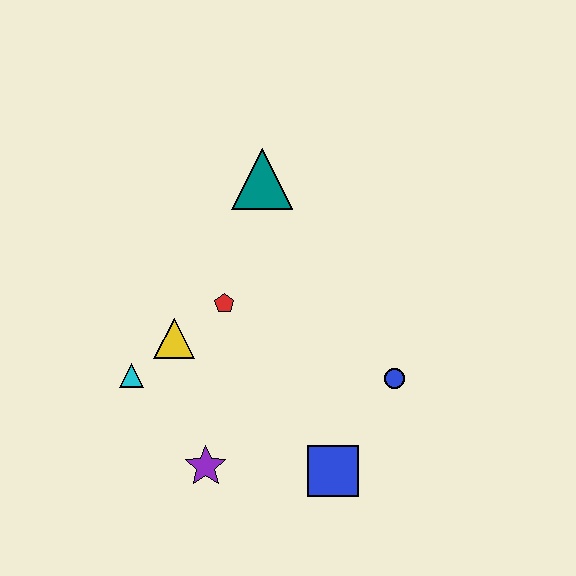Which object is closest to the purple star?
The cyan triangle is closest to the purple star.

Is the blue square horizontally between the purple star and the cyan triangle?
No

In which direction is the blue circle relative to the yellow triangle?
The blue circle is to the right of the yellow triangle.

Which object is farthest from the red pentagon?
The blue square is farthest from the red pentagon.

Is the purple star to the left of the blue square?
Yes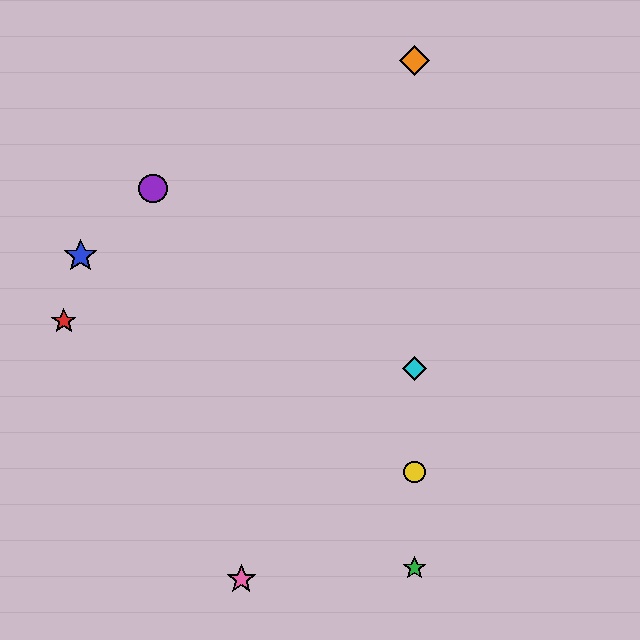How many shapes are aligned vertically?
4 shapes (the green star, the yellow circle, the orange diamond, the cyan diamond) are aligned vertically.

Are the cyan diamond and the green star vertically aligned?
Yes, both are at x≈414.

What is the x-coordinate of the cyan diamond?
The cyan diamond is at x≈414.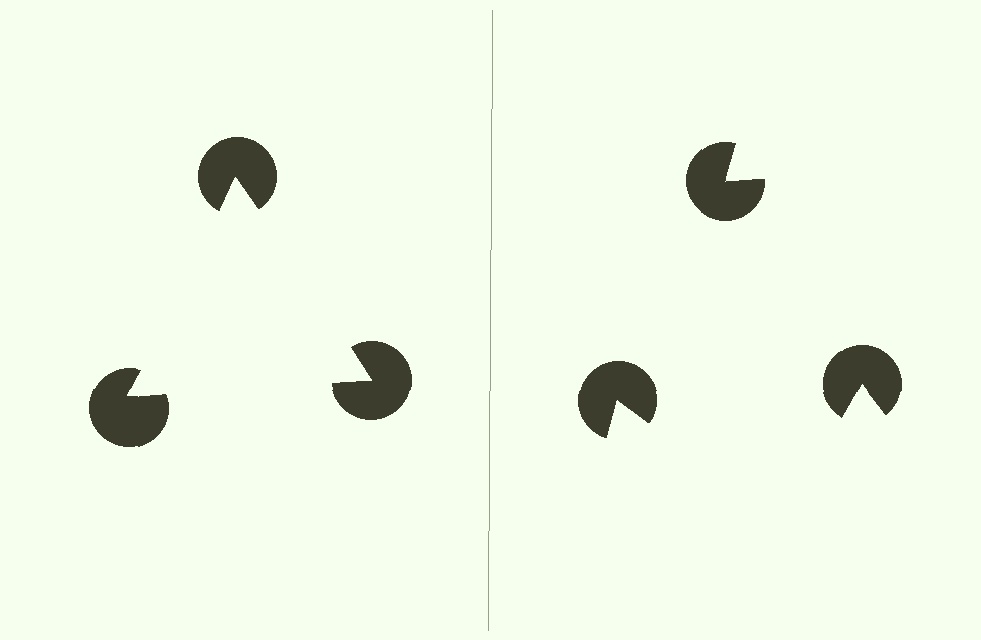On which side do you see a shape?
An illusory triangle appears on the left side. On the right side the wedge cuts are rotated, so no coherent shape forms.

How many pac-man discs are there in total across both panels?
6 — 3 on each side.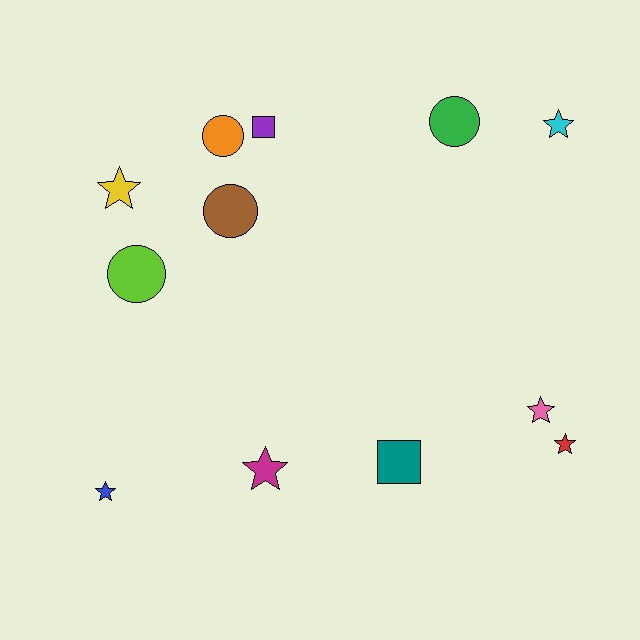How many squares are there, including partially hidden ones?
There are 2 squares.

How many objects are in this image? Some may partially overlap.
There are 12 objects.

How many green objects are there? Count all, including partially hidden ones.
There is 1 green object.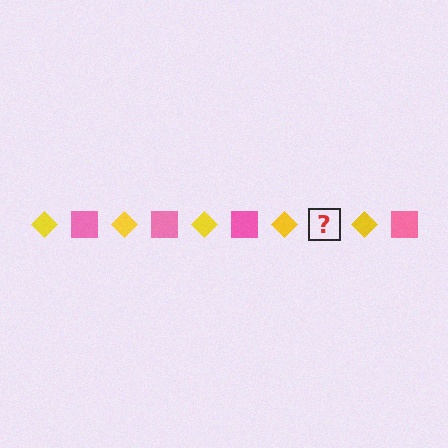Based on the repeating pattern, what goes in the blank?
The blank should be a pink square.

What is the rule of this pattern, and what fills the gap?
The rule is that the pattern alternates between yellow diamond and pink square. The gap should be filled with a pink square.